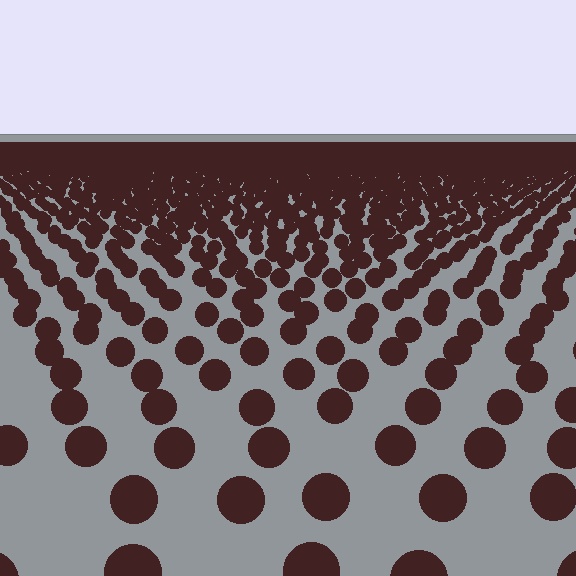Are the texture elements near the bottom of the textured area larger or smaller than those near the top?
Larger. Near the bottom, elements are closer to the viewer and appear at a bigger on-screen size.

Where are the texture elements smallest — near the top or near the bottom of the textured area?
Near the top.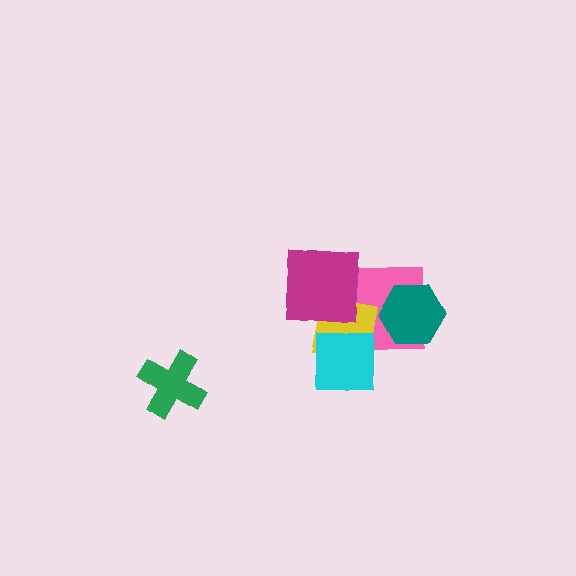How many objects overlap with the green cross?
0 objects overlap with the green cross.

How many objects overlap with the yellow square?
3 objects overlap with the yellow square.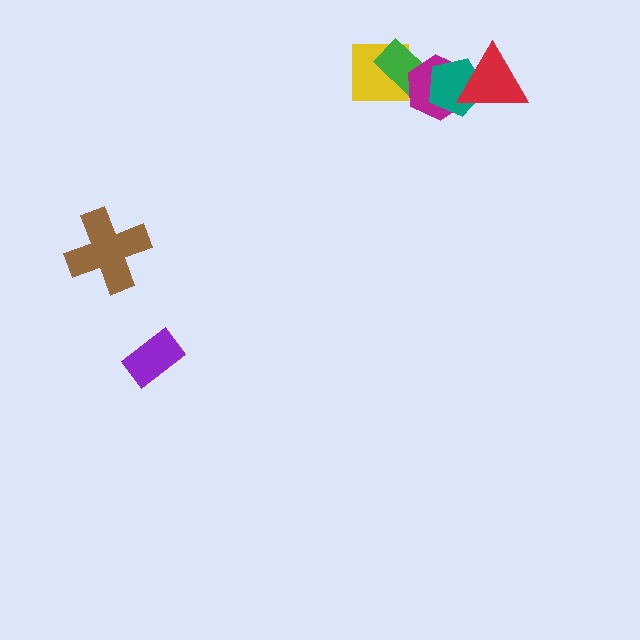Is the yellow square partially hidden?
Yes, it is partially covered by another shape.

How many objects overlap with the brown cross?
0 objects overlap with the brown cross.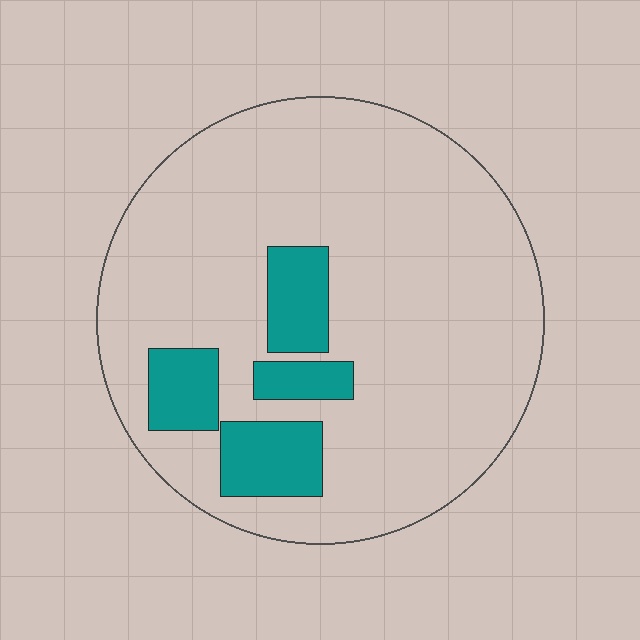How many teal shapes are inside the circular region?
4.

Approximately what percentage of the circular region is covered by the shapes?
Approximately 15%.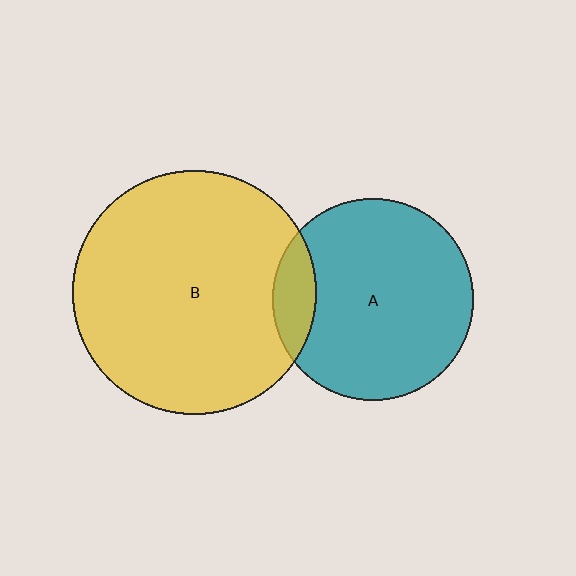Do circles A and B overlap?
Yes.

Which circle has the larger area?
Circle B (yellow).